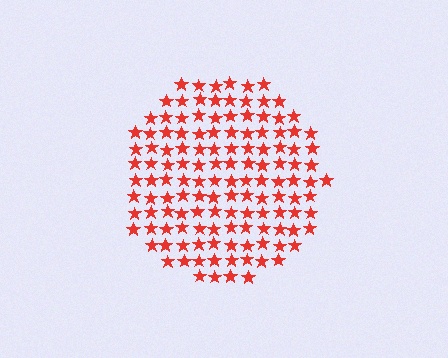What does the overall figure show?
The overall figure shows a circle.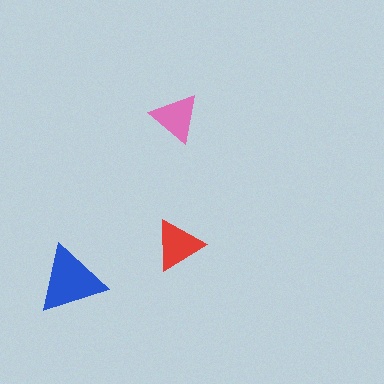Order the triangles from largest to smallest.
the blue one, the red one, the pink one.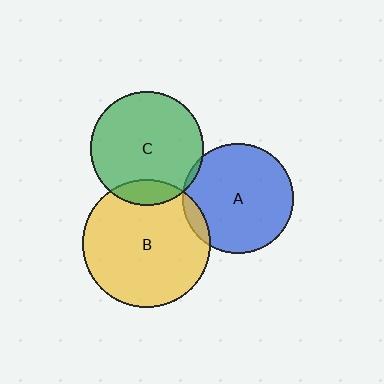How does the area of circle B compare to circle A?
Approximately 1.3 times.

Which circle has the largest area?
Circle B (yellow).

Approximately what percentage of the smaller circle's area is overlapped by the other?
Approximately 15%.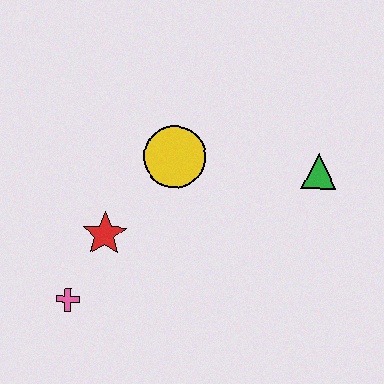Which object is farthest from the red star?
The green triangle is farthest from the red star.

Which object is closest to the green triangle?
The yellow circle is closest to the green triangle.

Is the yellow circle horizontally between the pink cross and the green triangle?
Yes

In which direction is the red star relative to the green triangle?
The red star is to the left of the green triangle.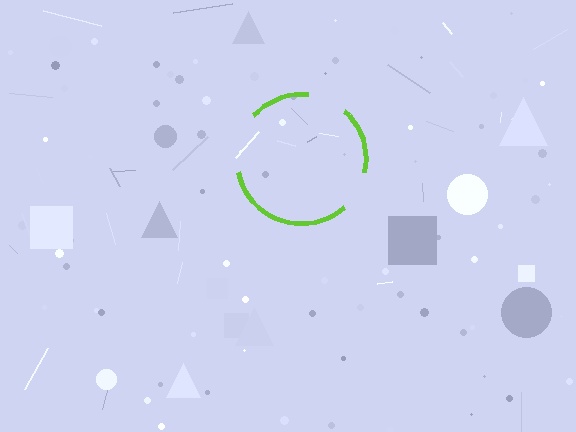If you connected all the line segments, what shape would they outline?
They would outline a circle.